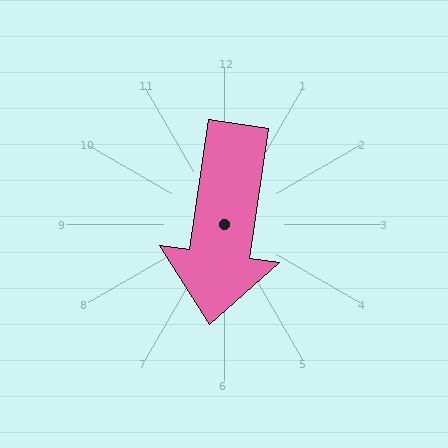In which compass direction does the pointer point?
South.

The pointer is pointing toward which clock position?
Roughly 6 o'clock.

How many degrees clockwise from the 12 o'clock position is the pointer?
Approximately 188 degrees.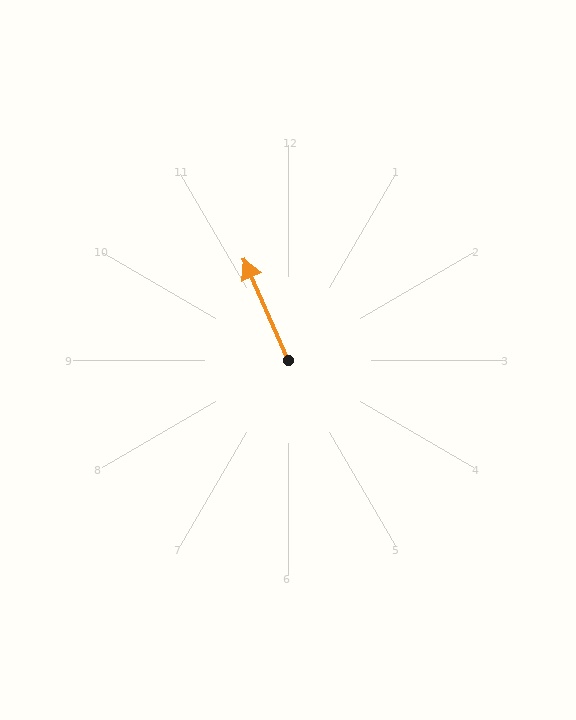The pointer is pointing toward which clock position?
Roughly 11 o'clock.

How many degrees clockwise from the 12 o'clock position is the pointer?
Approximately 336 degrees.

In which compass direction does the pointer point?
Northwest.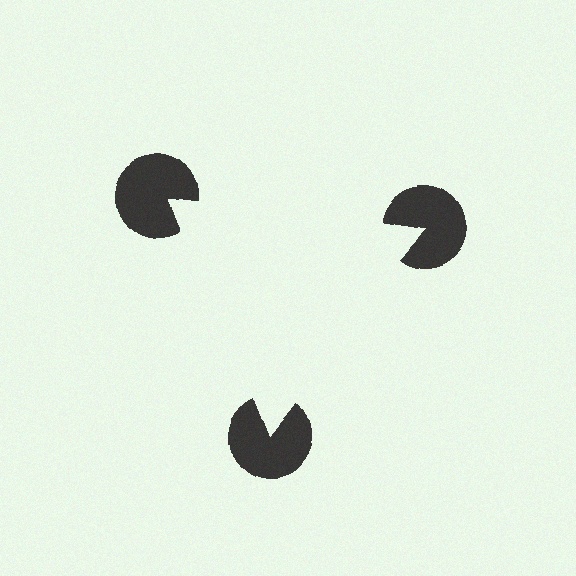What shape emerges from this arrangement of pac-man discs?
An illusory triangle — its edges are inferred from the aligned wedge cuts in the pac-man discs, not physically drawn.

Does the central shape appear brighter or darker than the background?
It typically appears slightly brighter than the background, even though no actual brightness change is drawn.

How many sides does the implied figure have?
3 sides.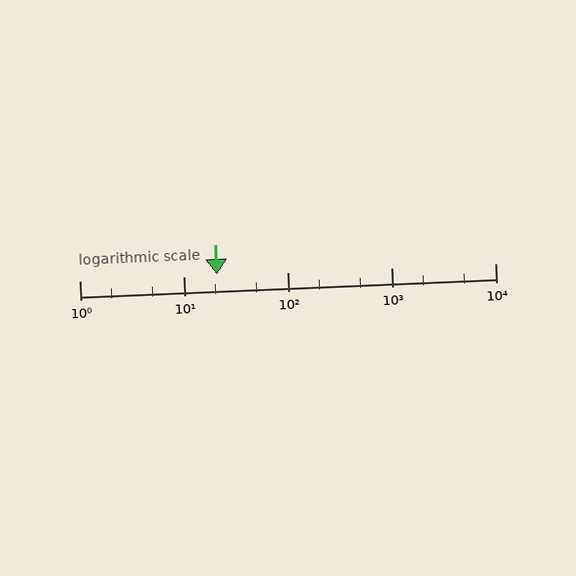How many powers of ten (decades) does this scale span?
The scale spans 4 decades, from 1 to 10000.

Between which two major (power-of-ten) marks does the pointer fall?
The pointer is between 10 and 100.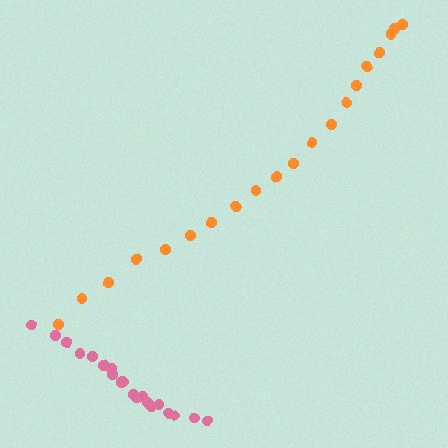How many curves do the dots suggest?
There are 2 distinct paths.